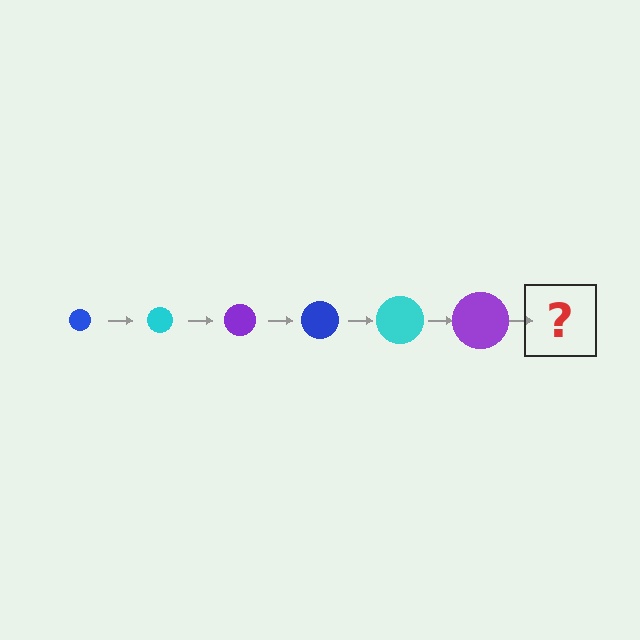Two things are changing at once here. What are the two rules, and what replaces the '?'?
The two rules are that the circle grows larger each step and the color cycles through blue, cyan, and purple. The '?' should be a blue circle, larger than the previous one.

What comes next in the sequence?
The next element should be a blue circle, larger than the previous one.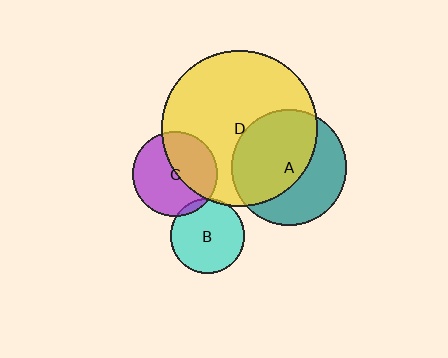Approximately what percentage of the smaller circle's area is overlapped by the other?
Approximately 60%.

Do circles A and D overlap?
Yes.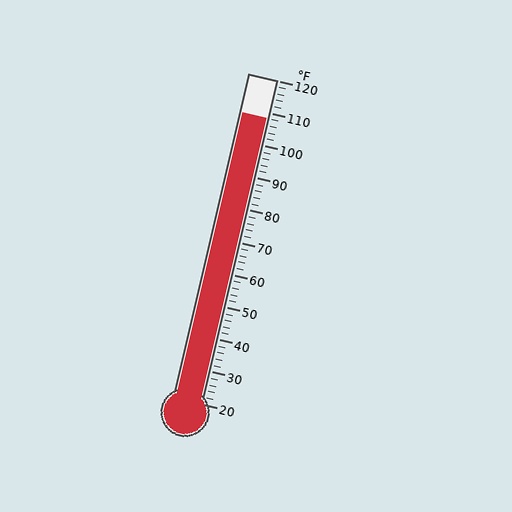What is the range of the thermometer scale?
The thermometer scale ranges from 20°F to 120°F.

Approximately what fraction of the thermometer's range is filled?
The thermometer is filled to approximately 90% of its range.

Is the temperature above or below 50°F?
The temperature is above 50°F.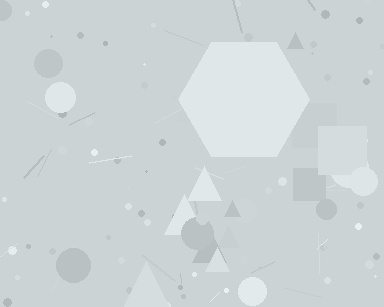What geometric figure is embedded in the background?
A hexagon is embedded in the background.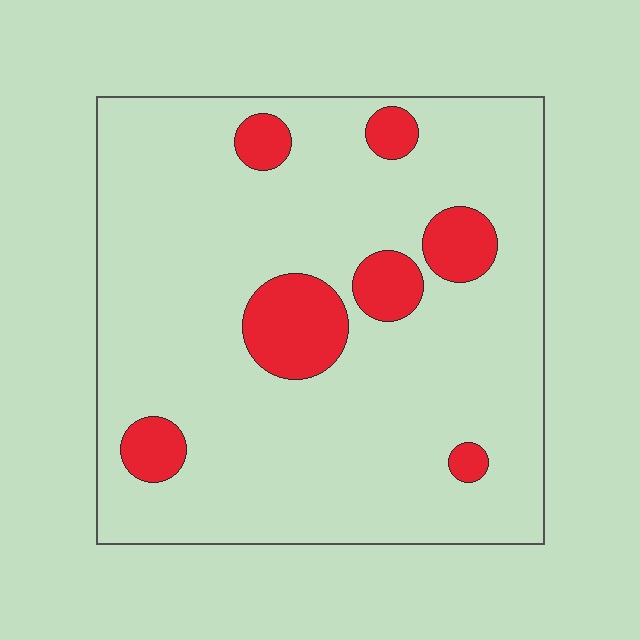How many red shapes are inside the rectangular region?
7.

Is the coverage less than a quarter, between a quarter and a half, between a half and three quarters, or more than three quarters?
Less than a quarter.